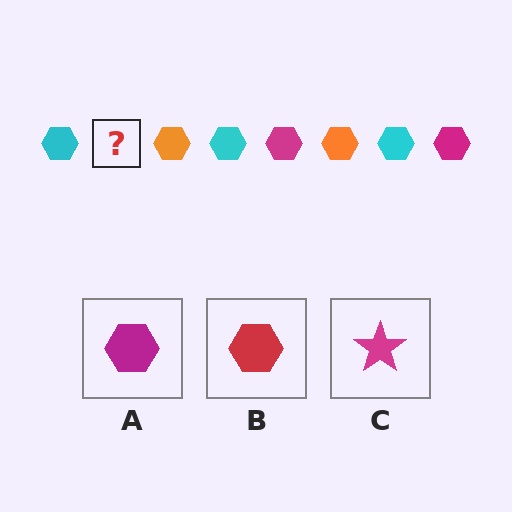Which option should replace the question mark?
Option A.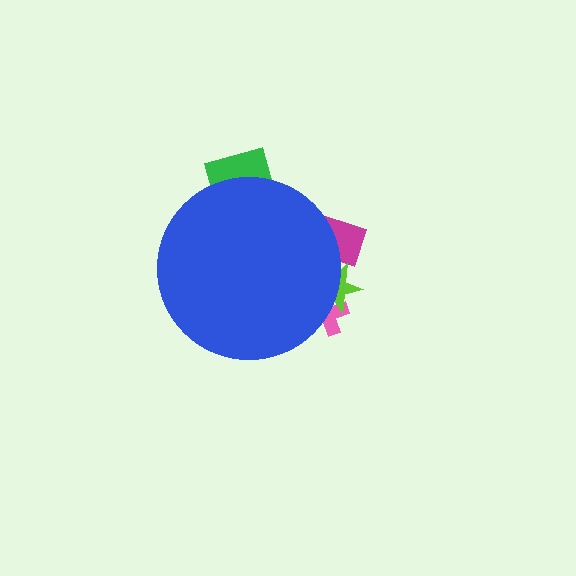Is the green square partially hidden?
Yes, the green square is partially hidden behind the blue circle.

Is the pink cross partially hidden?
Yes, the pink cross is partially hidden behind the blue circle.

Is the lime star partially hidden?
Yes, the lime star is partially hidden behind the blue circle.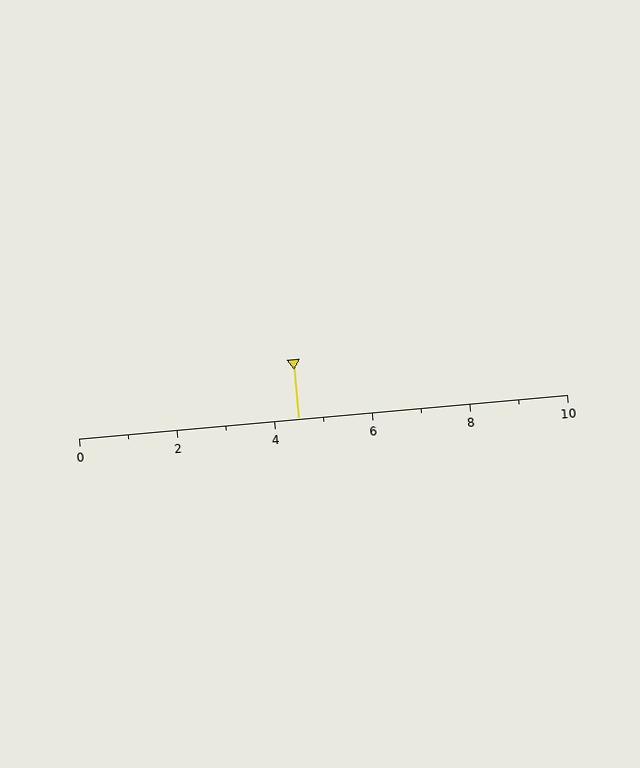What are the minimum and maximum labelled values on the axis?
The axis runs from 0 to 10.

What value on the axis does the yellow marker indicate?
The marker indicates approximately 4.5.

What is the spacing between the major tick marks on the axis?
The major ticks are spaced 2 apart.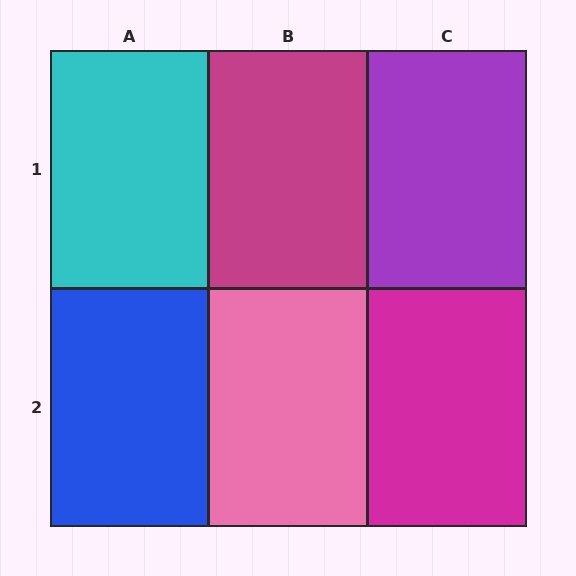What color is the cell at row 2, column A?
Blue.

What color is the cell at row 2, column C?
Magenta.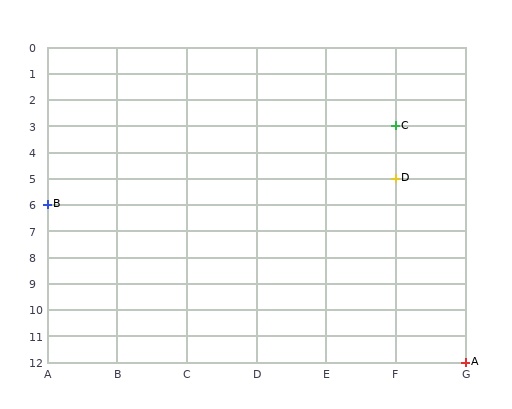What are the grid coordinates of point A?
Point A is at grid coordinates (G, 12).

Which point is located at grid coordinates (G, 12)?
Point A is at (G, 12).